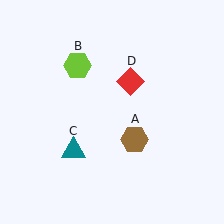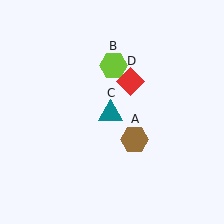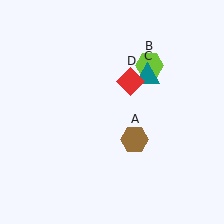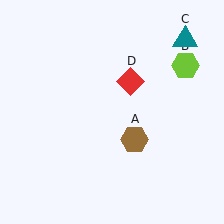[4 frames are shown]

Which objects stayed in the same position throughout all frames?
Brown hexagon (object A) and red diamond (object D) remained stationary.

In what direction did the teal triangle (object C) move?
The teal triangle (object C) moved up and to the right.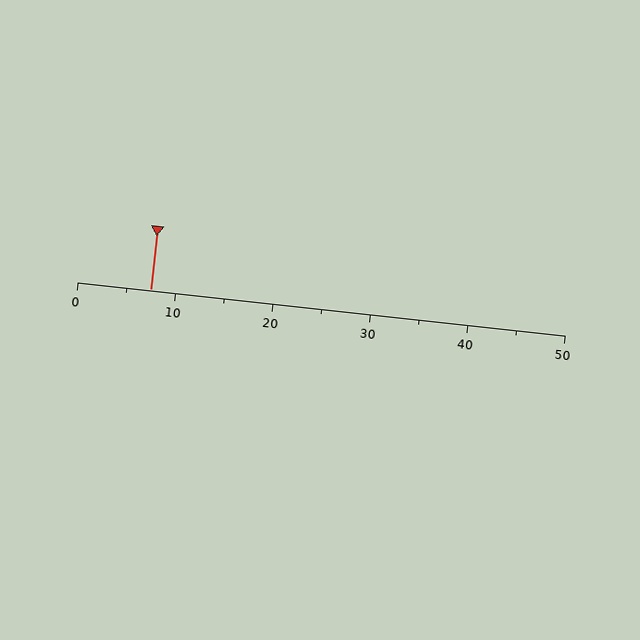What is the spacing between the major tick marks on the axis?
The major ticks are spaced 10 apart.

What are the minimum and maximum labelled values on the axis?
The axis runs from 0 to 50.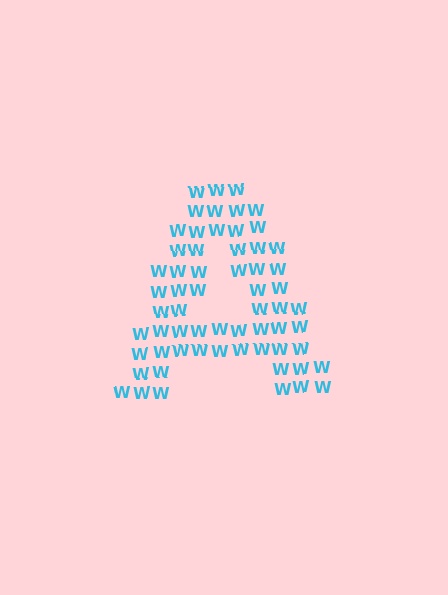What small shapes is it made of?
It is made of small letter W's.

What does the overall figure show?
The overall figure shows the letter A.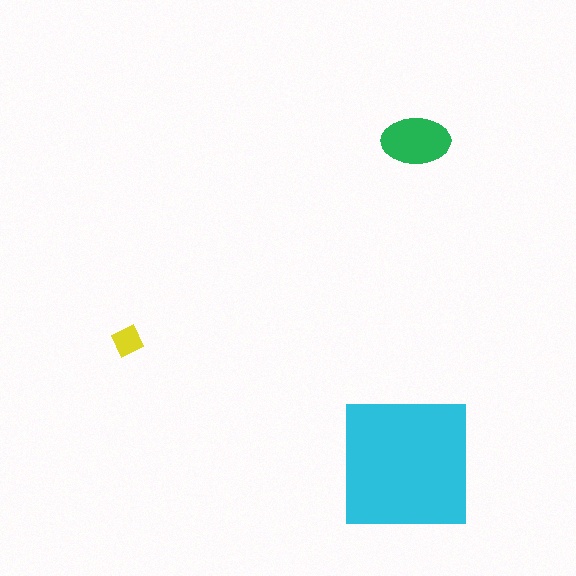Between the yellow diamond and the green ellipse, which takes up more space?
The green ellipse.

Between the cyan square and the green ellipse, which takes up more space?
The cyan square.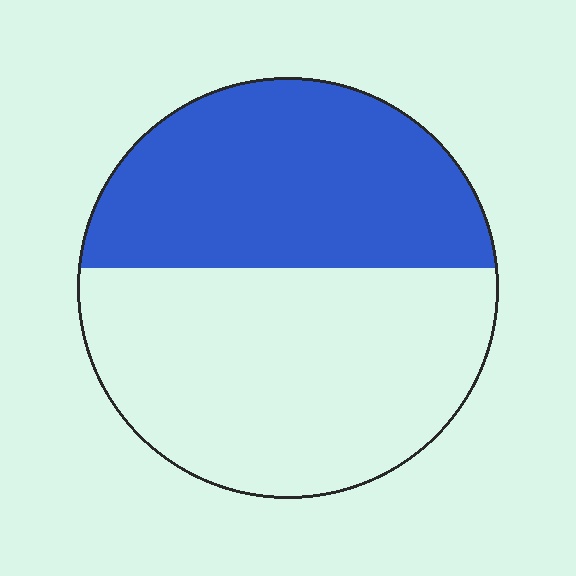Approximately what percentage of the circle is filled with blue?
Approximately 45%.